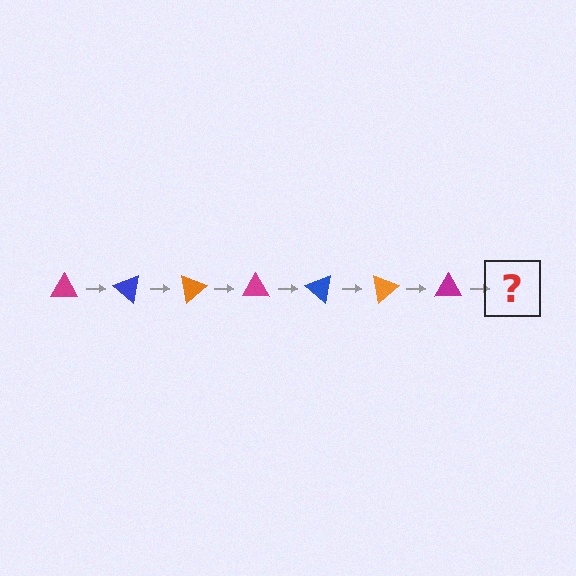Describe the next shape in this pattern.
It should be a blue triangle, rotated 280 degrees from the start.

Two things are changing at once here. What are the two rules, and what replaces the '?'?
The two rules are that it rotates 40 degrees each step and the color cycles through magenta, blue, and orange. The '?' should be a blue triangle, rotated 280 degrees from the start.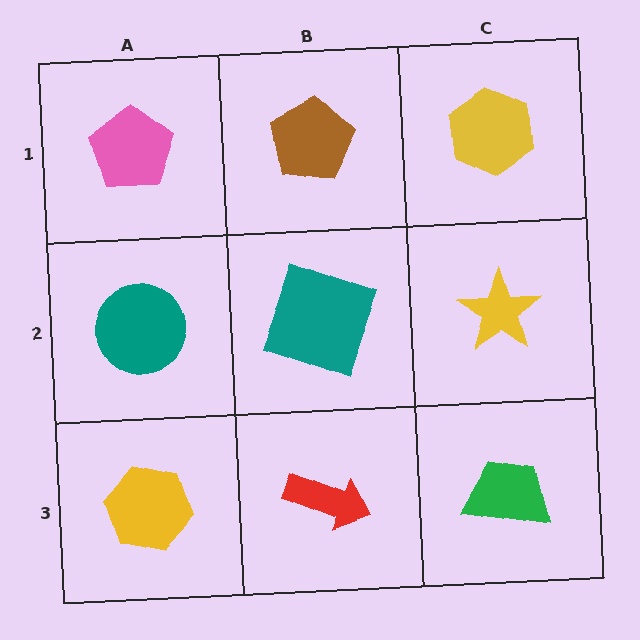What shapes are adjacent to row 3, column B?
A teal square (row 2, column B), a yellow hexagon (row 3, column A), a green trapezoid (row 3, column C).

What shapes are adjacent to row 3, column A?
A teal circle (row 2, column A), a red arrow (row 3, column B).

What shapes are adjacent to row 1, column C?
A yellow star (row 2, column C), a brown pentagon (row 1, column B).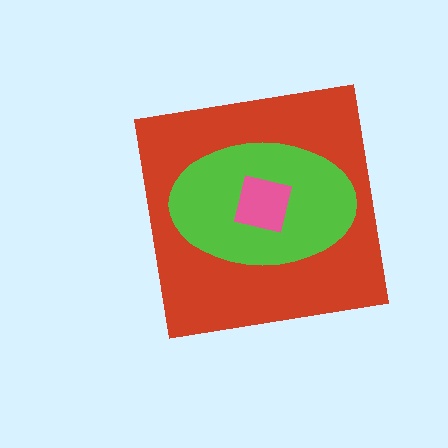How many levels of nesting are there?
3.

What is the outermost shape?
The red square.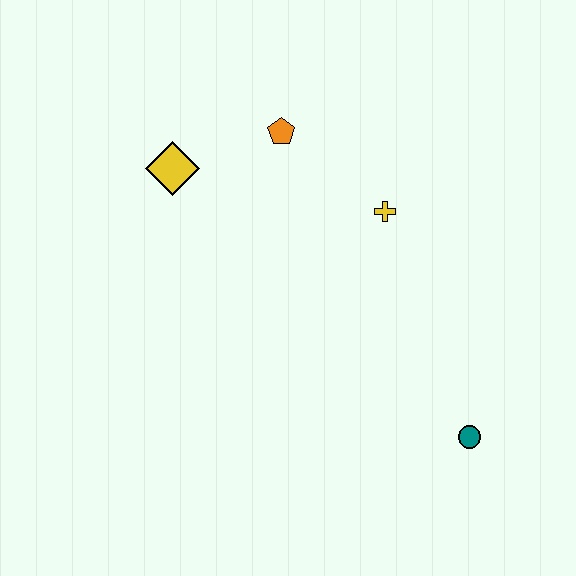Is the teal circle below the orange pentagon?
Yes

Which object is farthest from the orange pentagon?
The teal circle is farthest from the orange pentagon.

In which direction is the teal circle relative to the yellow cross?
The teal circle is below the yellow cross.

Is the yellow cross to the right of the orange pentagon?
Yes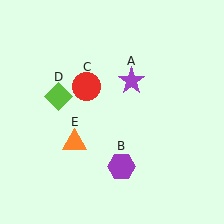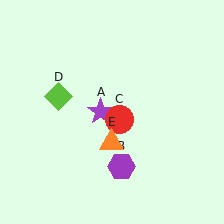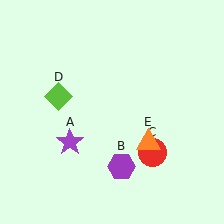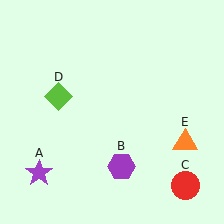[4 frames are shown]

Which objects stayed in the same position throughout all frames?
Purple hexagon (object B) and lime diamond (object D) remained stationary.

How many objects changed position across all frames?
3 objects changed position: purple star (object A), red circle (object C), orange triangle (object E).